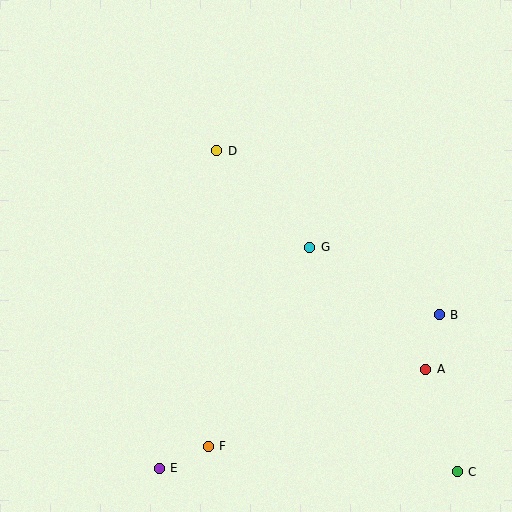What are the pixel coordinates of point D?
Point D is at (217, 151).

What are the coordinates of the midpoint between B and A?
The midpoint between B and A is at (432, 342).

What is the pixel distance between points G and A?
The distance between G and A is 168 pixels.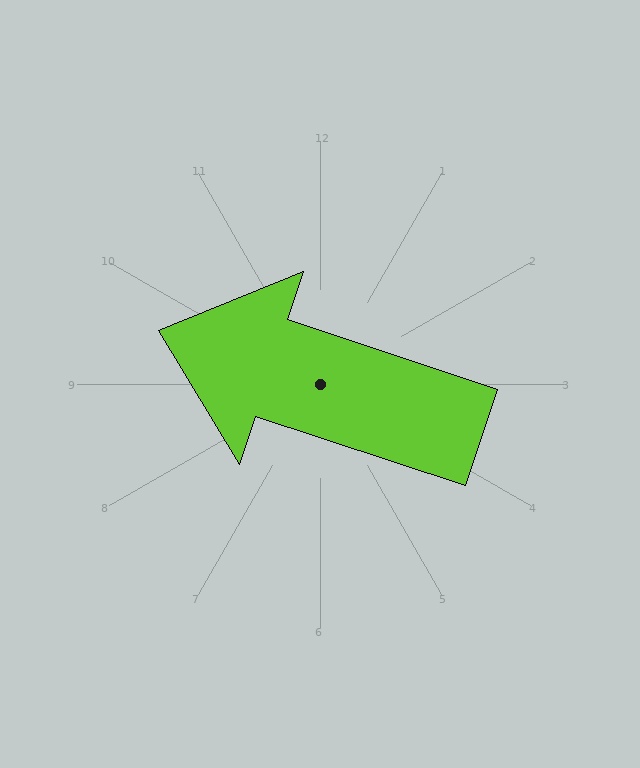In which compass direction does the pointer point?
West.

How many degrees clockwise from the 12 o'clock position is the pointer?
Approximately 288 degrees.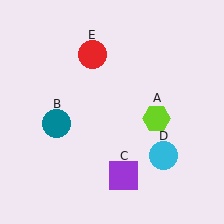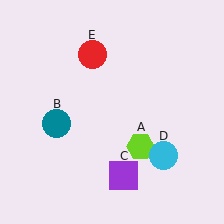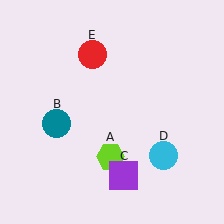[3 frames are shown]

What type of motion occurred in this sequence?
The lime hexagon (object A) rotated clockwise around the center of the scene.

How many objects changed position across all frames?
1 object changed position: lime hexagon (object A).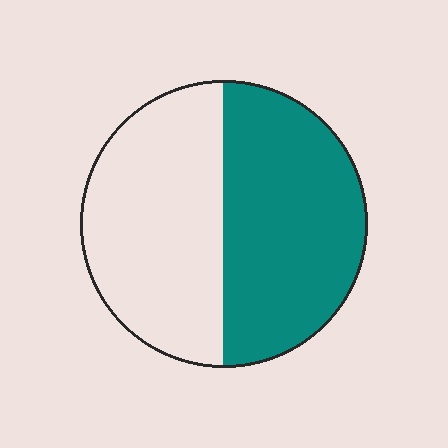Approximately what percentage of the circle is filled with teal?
Approximately 50%.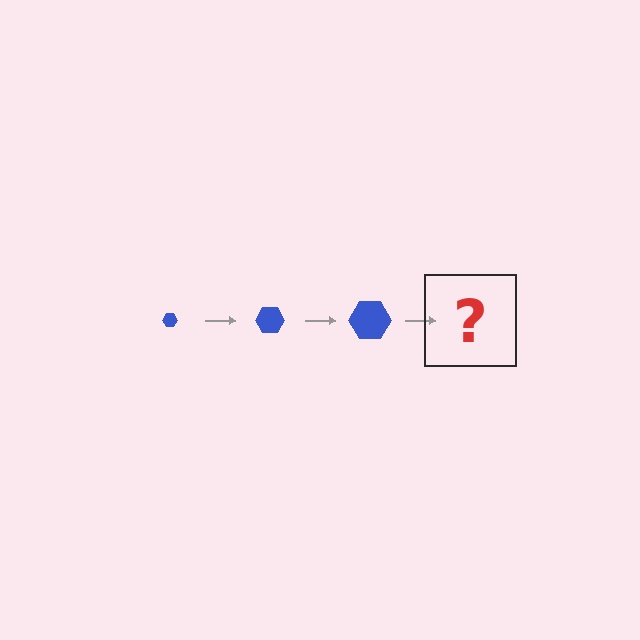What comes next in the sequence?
The next element should be a blue hexagon, larger than the previous one.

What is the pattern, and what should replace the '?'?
The pattern is that the hexagon gets progressively larger each step. The '?' should be a blue hexagon, larger than the previous one.